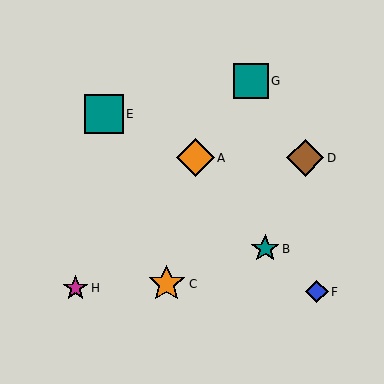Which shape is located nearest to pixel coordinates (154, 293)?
The orange star (labeled C) at (167, 284) is nearest to that location.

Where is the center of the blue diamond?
The center of the blue diamond is at (317, 292).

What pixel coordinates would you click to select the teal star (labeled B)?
Click at (265, 249) to select the teal star B.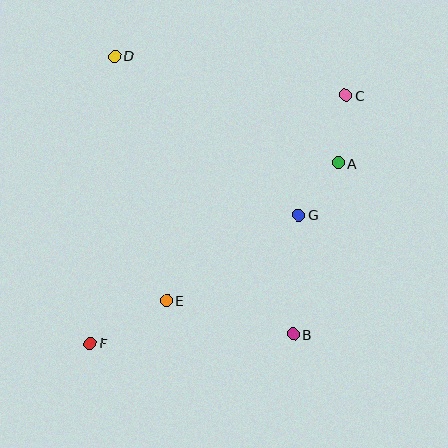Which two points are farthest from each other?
Points C and F are farthest from each other.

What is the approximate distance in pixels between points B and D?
The distance between B and D is approximately 331 pixels.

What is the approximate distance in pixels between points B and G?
The distance between B and G is approximately 120 pixels.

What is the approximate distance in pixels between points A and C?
The distance between A and C is approximately 68 pixels.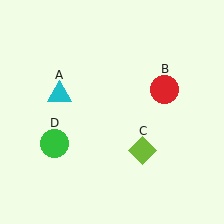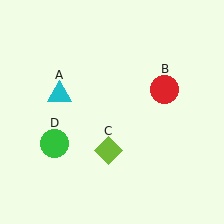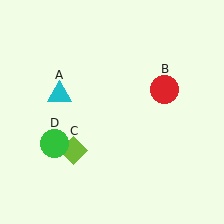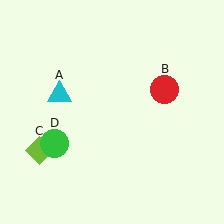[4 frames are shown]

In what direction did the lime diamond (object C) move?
The lime diamond (object C) moved left.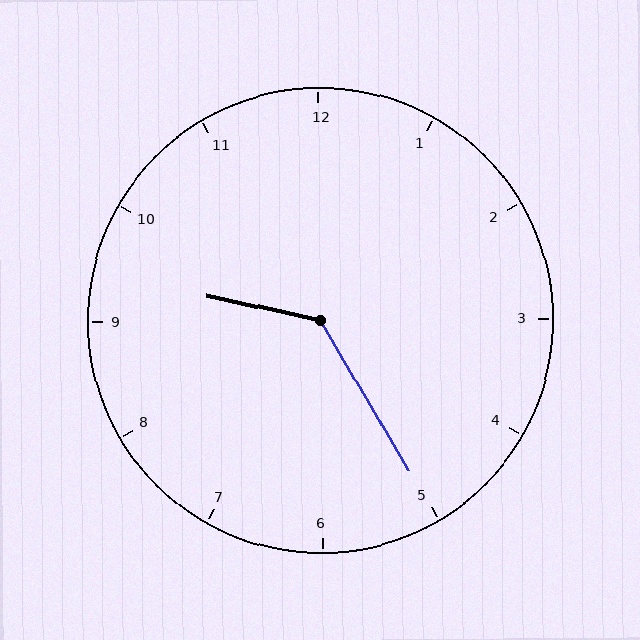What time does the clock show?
9:25.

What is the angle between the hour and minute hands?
Approximately 132 degrees.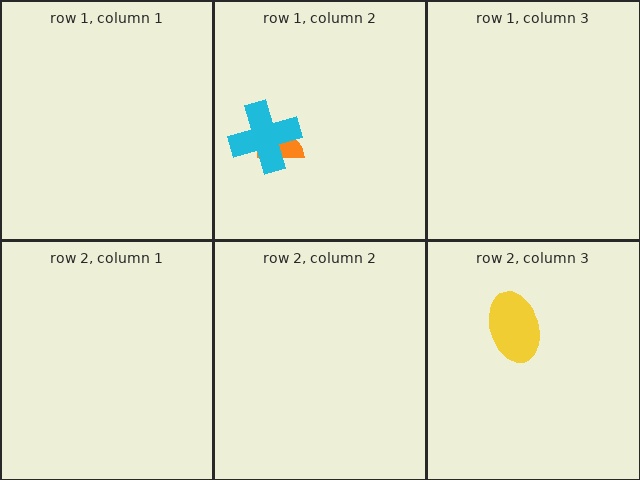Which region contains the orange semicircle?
The row 1, column 2 region.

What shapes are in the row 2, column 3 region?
The yellow ellipse.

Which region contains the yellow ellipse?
The row 2, column 3 region.